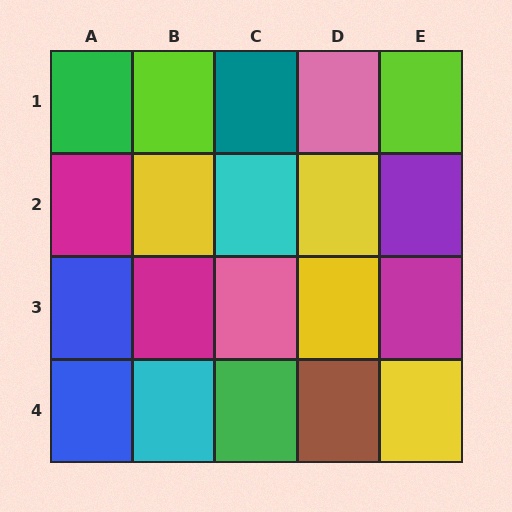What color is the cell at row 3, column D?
Yellow.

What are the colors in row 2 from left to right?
Magenta, yellow, cyan, yellow, purple.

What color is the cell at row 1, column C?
Teal.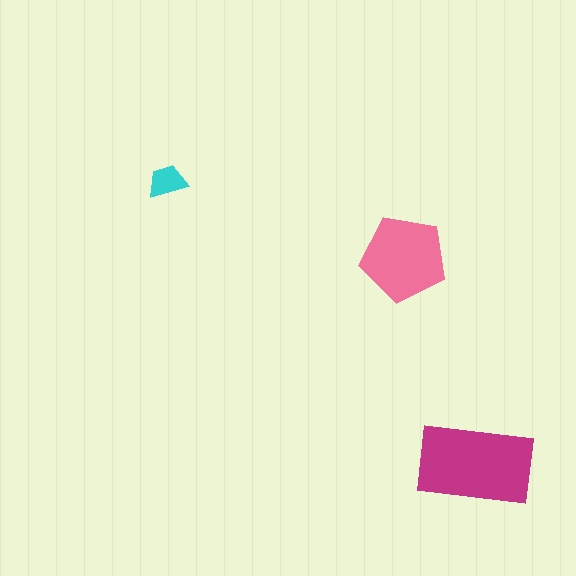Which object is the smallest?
The cyan trapezoid.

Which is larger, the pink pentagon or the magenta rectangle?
The magenta rectangle.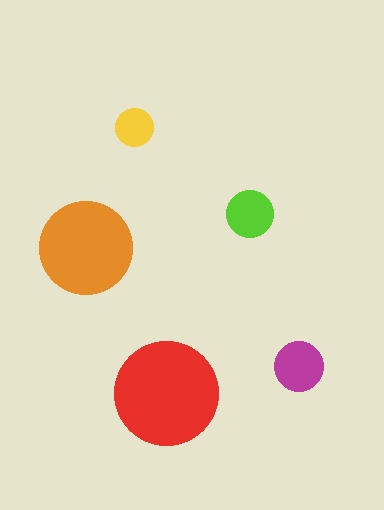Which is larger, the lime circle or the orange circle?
The orange one.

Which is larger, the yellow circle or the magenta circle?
The magenta one.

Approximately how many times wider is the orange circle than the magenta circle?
About 2 times wider.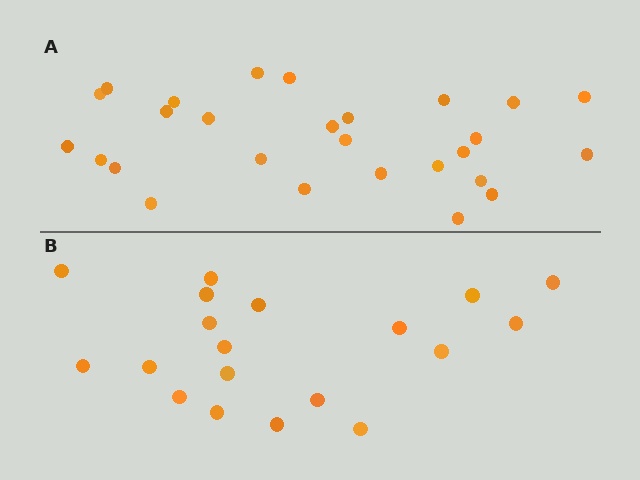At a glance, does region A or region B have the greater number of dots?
Region A (the top region) has more dots.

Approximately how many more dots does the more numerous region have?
Region A has roughly 8 or so more dots than region B.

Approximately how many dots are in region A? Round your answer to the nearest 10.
About 30 dots. (The exact count is 27, which rounds to 30.)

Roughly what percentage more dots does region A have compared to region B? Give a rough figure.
About 40% more.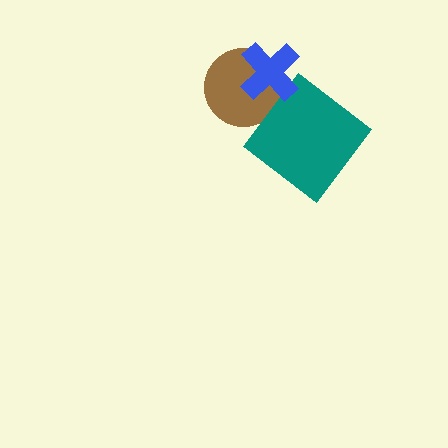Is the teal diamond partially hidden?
No, no other shape covers it.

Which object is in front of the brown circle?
The blue cross is in front of the brown circle.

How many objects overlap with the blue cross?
1 object overlaps with the blue cross.